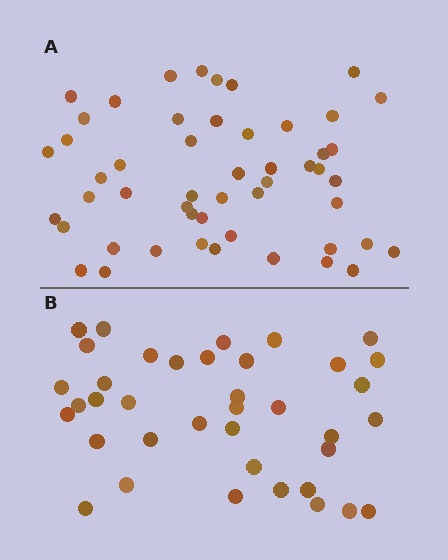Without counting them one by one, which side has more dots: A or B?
Region A (the top region) has more dots.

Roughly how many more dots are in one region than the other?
Region A has approximately 15 more dots than region B.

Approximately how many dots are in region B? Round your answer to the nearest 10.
About 40 dots. (The exact count is 38, which rounds to 40.)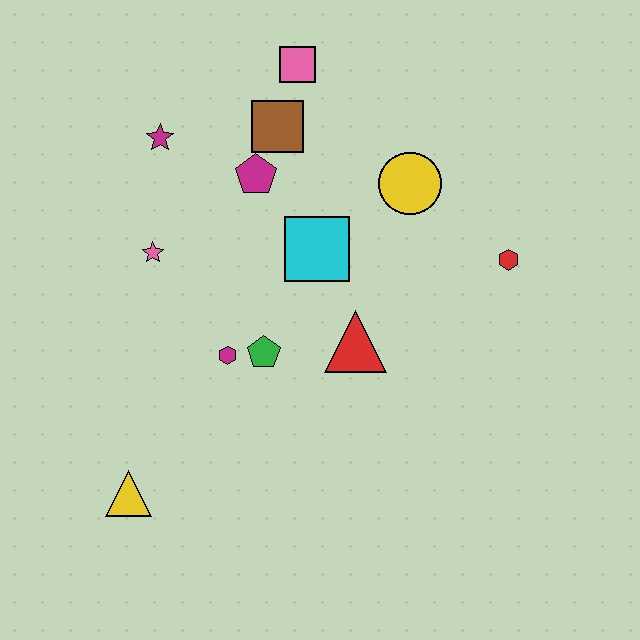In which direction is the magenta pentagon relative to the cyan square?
The magenta pentagon is above the cyan square.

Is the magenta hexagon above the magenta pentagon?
No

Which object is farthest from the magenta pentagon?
The yellow triangle is farthest from the magenta pentagon.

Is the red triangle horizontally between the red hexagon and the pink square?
Yes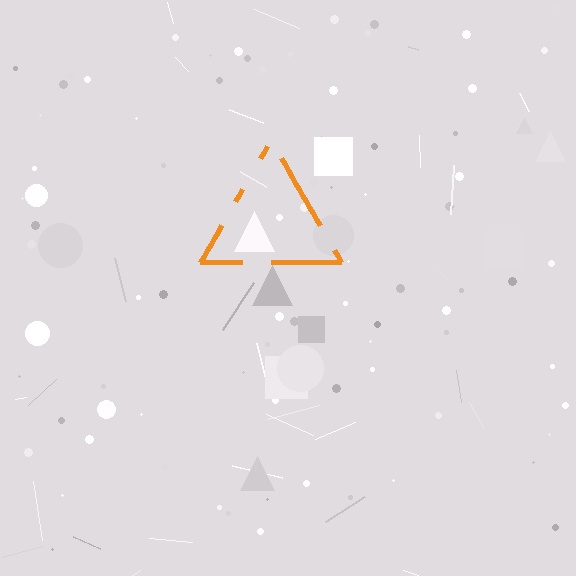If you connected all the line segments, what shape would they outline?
They would outline a triangle.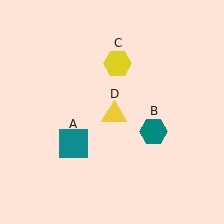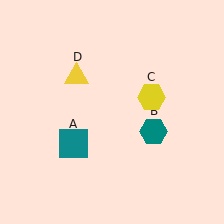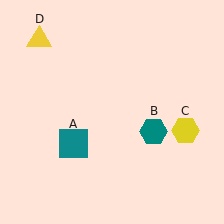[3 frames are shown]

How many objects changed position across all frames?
2 objects changed position: yellow hexagon (object C), yellow triangle (object D).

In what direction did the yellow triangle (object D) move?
The yellow triangle (object D) moved up and to the left.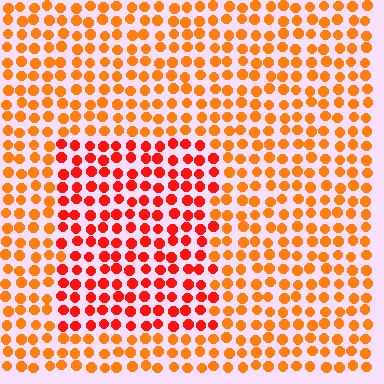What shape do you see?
I see a rectangle.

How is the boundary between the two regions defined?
The boundary is defined purely by a slight shift in hue (about 27 degrees). Spacing, size, and orientation are identical on both sides.